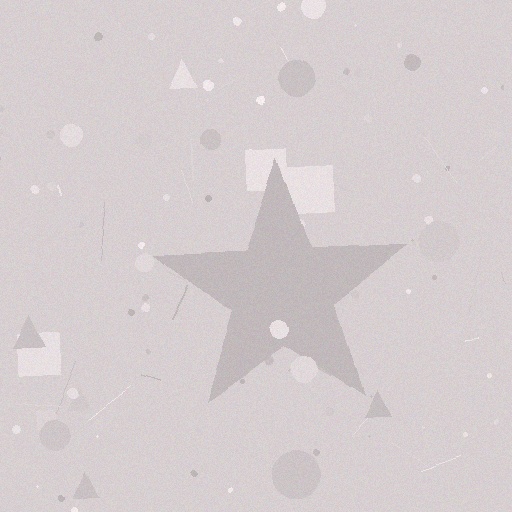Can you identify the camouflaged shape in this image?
The camouflaged shape is a star.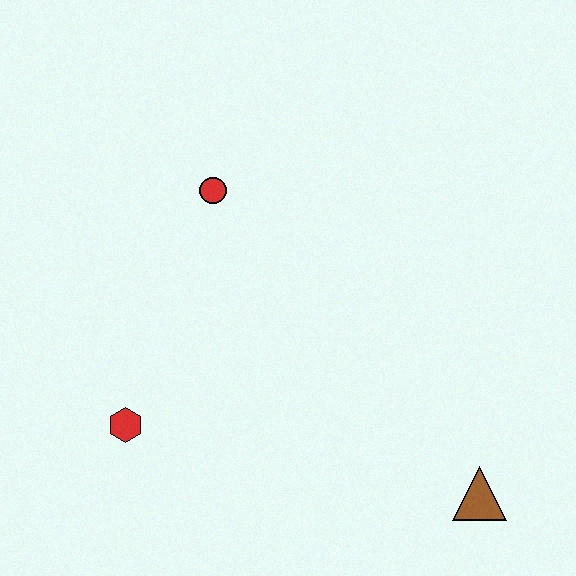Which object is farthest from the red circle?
The brown triangle is farthest from the red circle.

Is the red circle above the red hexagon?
Yes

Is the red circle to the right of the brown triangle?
No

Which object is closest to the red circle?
The red hexagon is closest to the red circle.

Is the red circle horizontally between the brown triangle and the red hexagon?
Yes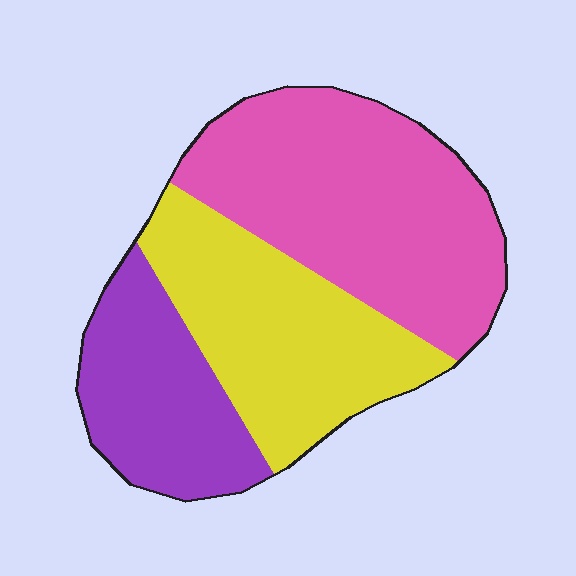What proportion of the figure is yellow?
Yellow covers around 35% of the figure.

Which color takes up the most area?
Pink, at roughly 45%.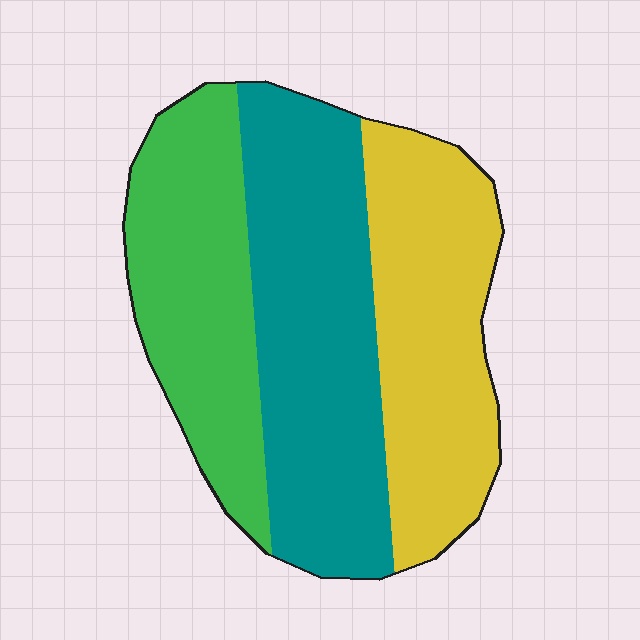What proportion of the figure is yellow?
Yellow covers about 30% of the figure.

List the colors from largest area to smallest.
From largest to smallest: teal, yellow, green.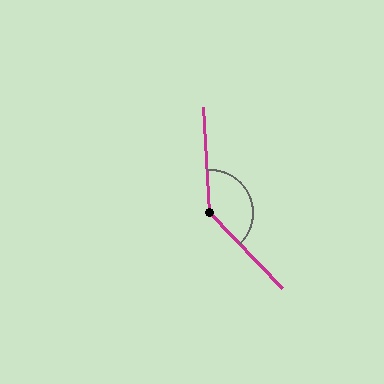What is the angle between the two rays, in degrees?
Approximately 140 degrees.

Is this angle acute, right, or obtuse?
It is obtuse.